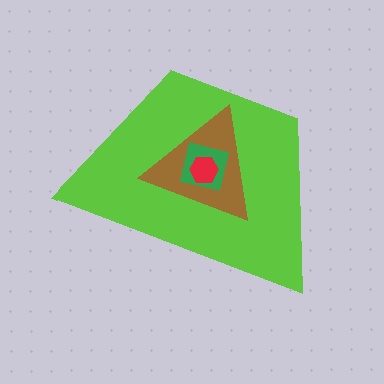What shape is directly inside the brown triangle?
The green square.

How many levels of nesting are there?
4.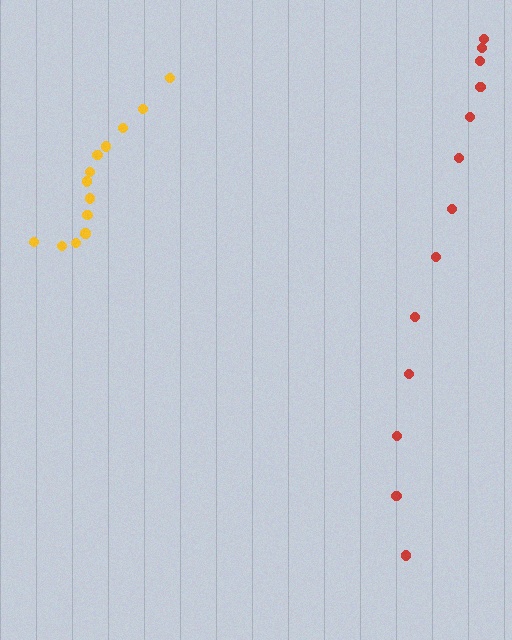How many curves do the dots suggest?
There are 2 distinct paths.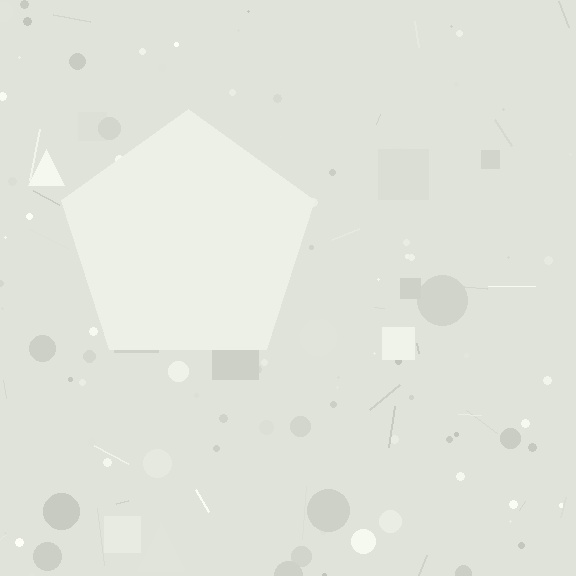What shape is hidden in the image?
A pentagon is hidden in the image.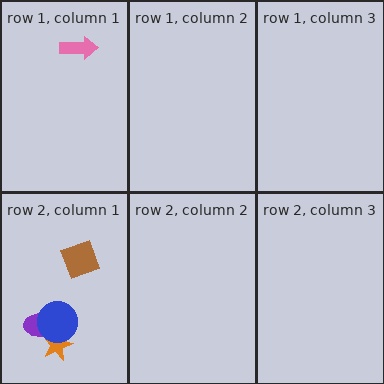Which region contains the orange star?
The row 2, column 1 region.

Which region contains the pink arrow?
The row 1, column 1 region.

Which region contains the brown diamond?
The row 2, column 1 region.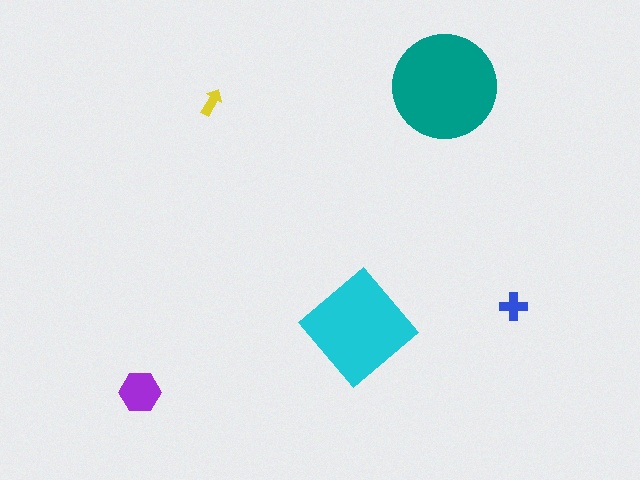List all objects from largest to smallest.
The teal circle, the cyan diamond, the purple hexagon, the blue cross, the yellow arrow.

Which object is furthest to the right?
The blue cross is rightmost.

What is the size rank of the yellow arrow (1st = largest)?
5th.